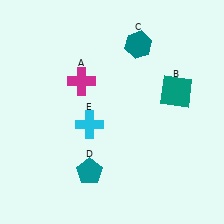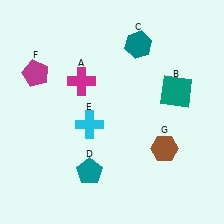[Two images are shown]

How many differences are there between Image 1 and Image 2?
There are 2 differences between the two images.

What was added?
A magenta pentagon (F), a brown hexagon (G) were added in Image 2.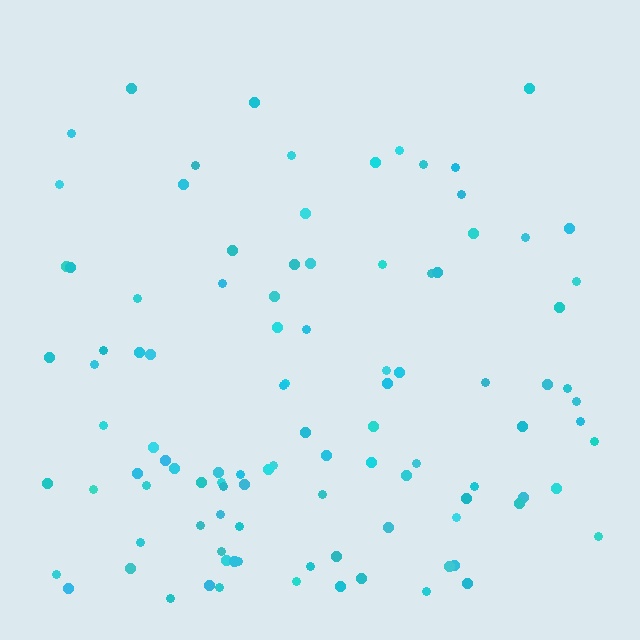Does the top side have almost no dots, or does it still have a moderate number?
Still a moderate number, just noticeably fewer than the bottom.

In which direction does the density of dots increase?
From top to bottom, with the bottom side densest.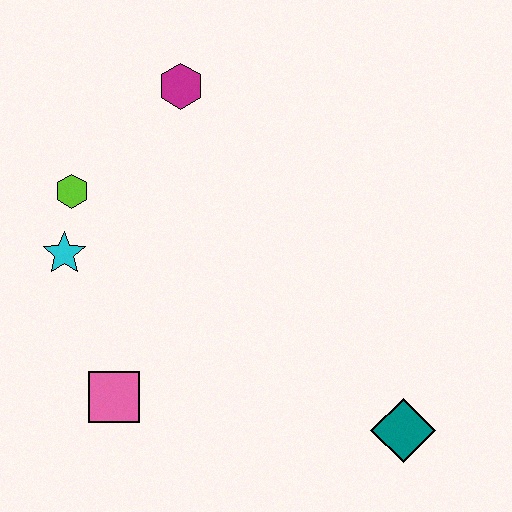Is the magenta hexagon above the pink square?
Yes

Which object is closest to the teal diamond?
The pink square is closest to the teal diamond.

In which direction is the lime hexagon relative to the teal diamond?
The lime hexagon is to the left of the teal diamond.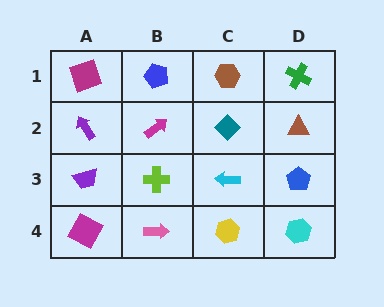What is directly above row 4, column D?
A blue pentagon.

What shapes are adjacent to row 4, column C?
A cyan arrow (row 3, column C), a pink arrow (row 4, column B), a cyan hexagon (row 4, column D).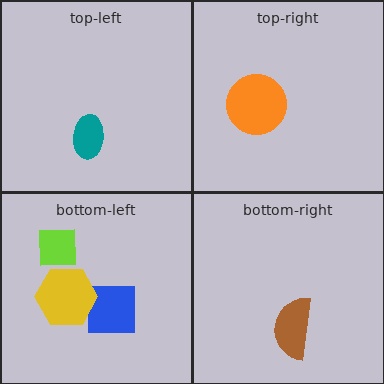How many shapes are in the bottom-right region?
1.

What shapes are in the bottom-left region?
The blue square, the yellow hexagon, the lime square.